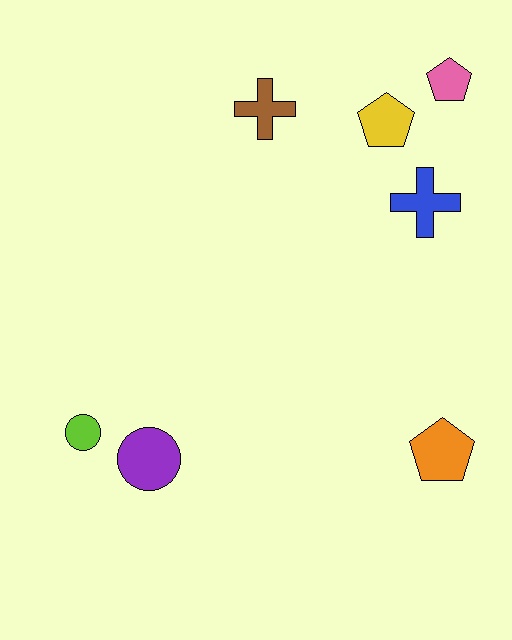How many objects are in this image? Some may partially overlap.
There are 7 objects.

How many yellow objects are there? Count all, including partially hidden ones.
There is 1 yellow object.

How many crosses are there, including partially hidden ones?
There are 2 crosses.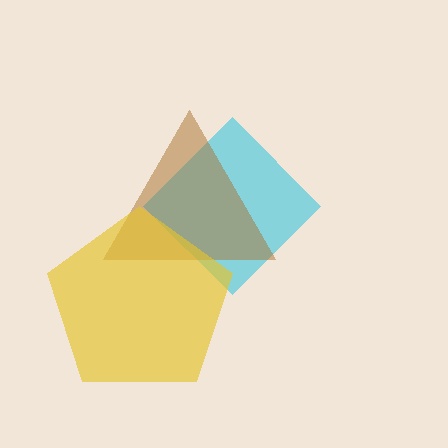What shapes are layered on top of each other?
The layered shapes are: a cyan diamond, a brown triangle, a yellow pentagon.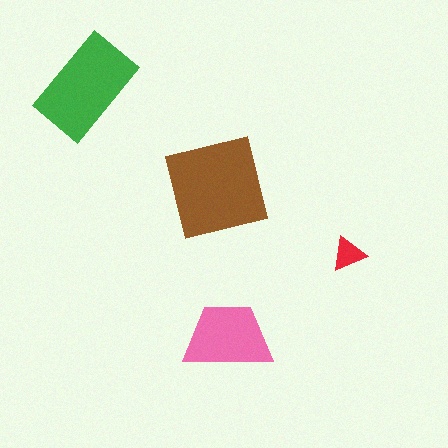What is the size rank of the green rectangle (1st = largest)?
2nd.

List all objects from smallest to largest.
The red triangle, the pink trapezoid, the green rectangle, the brown square.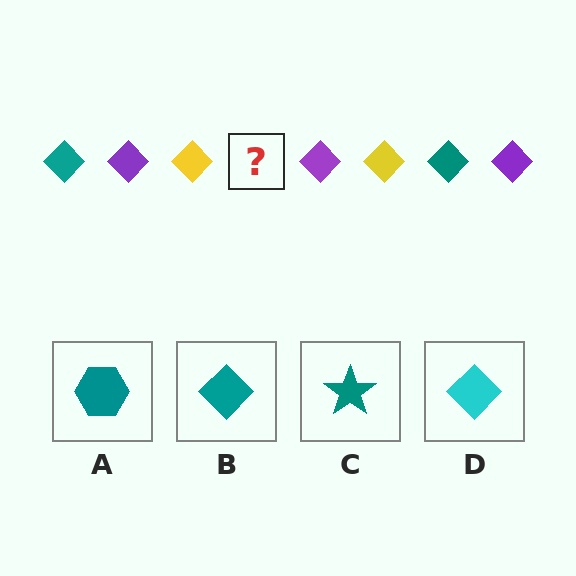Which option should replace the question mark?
Option B.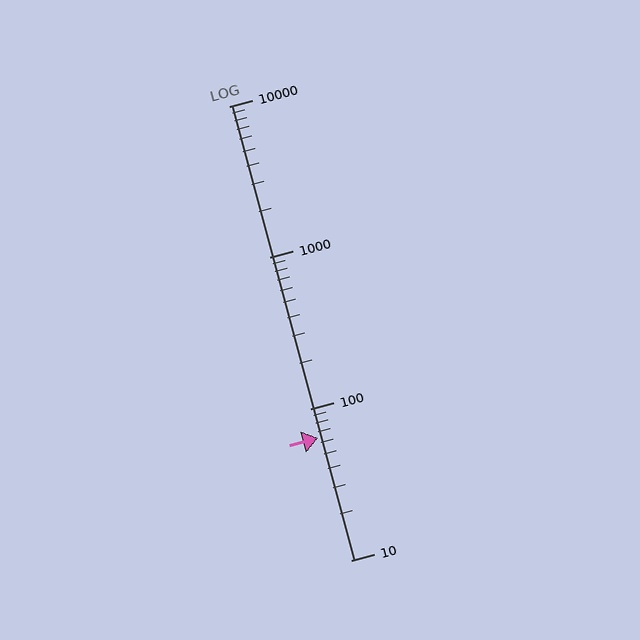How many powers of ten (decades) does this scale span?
The scale spans 3 decades, from 10 to 10000.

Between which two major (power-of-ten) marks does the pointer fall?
The pointer is between 10 and 100.